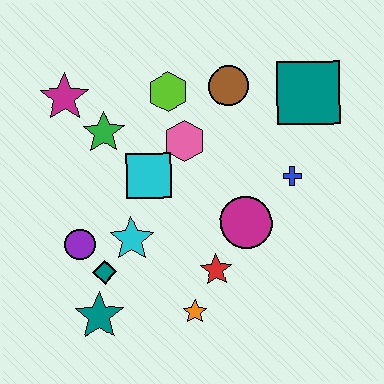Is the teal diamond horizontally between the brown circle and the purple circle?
Yes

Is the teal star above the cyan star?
No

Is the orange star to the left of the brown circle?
Yes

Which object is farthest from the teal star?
The teal square is farthest from the teal star.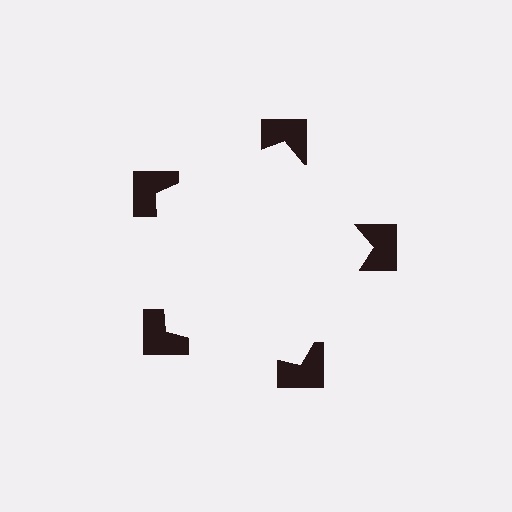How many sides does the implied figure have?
5 sides.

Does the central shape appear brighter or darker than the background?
It typically appears slightly brighter than the background, even though no actual brightness change is drawn.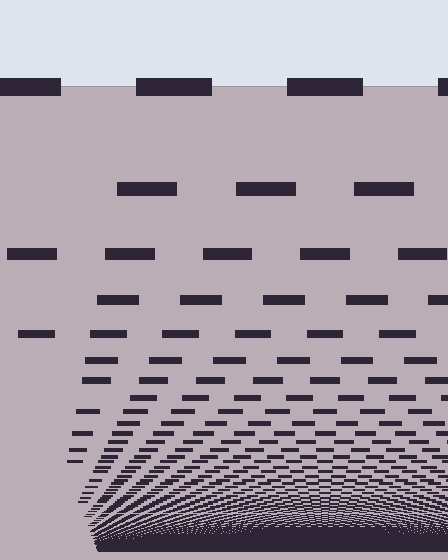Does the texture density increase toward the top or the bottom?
Density increases toward the bottom.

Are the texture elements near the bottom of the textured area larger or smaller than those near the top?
Smaller. The gradient is inverted — elements near the bottom are smaller and denser.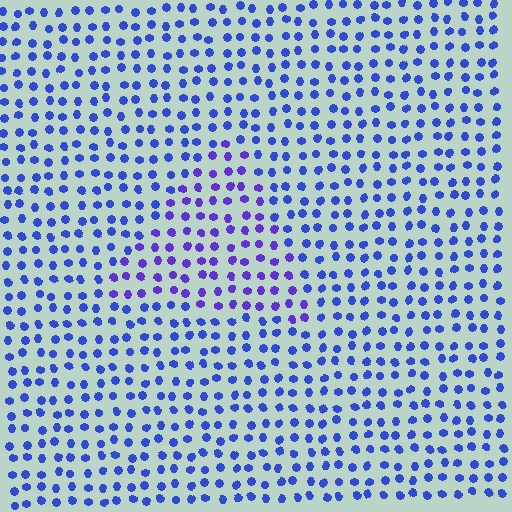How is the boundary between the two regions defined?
The boundary is defined purely by a slight shift in hue (about 28 degrees). Spacing, size, and orientation are identical on both sides.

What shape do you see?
I see a triangle.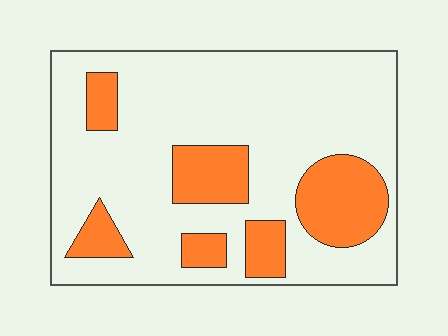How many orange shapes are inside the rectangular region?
6.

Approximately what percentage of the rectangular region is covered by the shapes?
Approximately 25%.